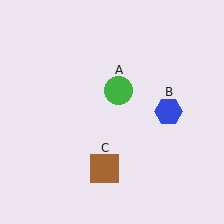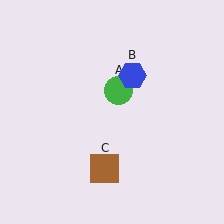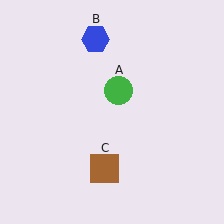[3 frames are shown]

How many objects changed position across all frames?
1 object changed position: blue hexagon (object B).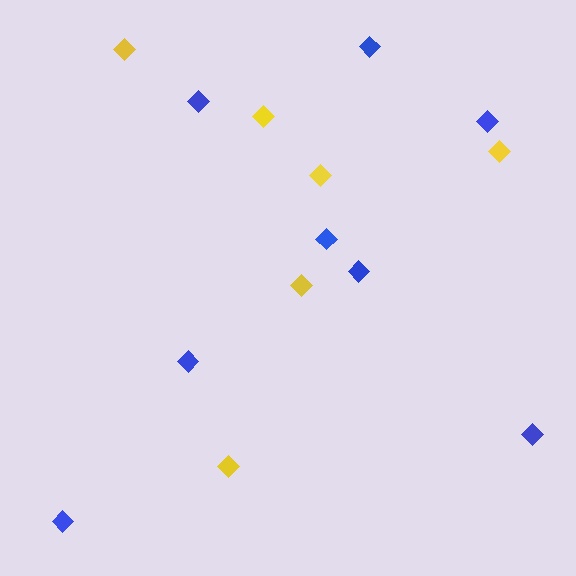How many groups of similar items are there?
There are 2 groups: one group of yellow diamonds (6) and one group of blue diamonds (8).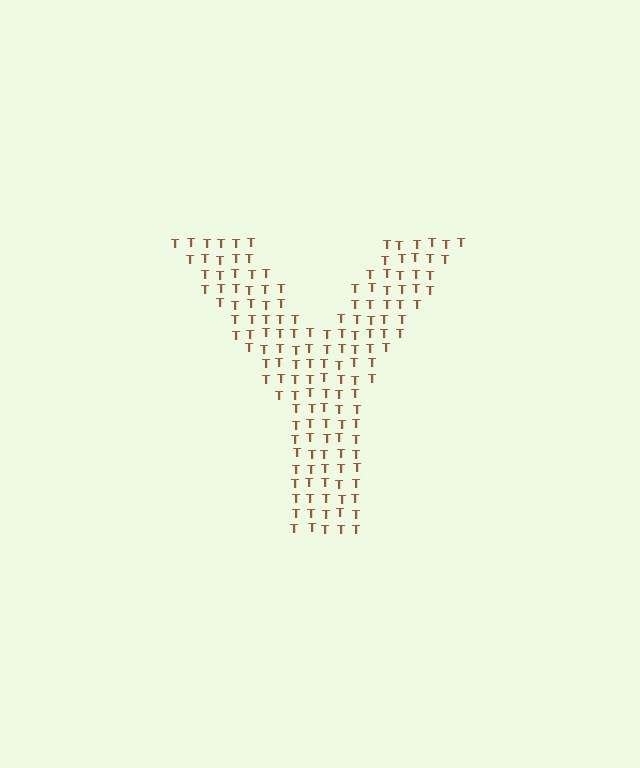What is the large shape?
The large shape is the letter Y.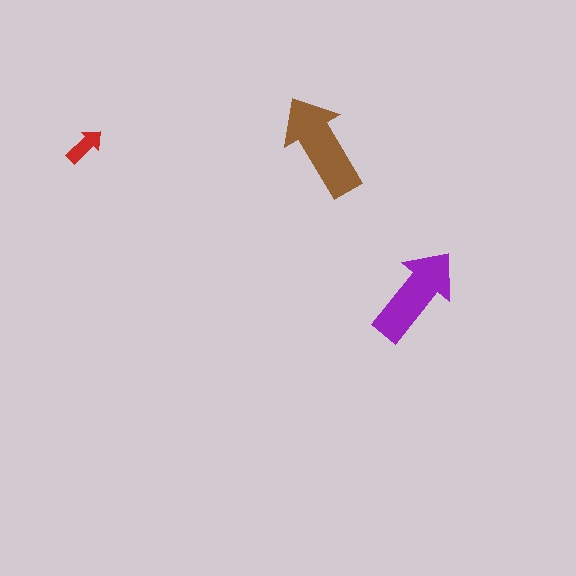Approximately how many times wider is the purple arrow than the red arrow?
About 2.5 times wider.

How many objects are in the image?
There are 3 objects in the image.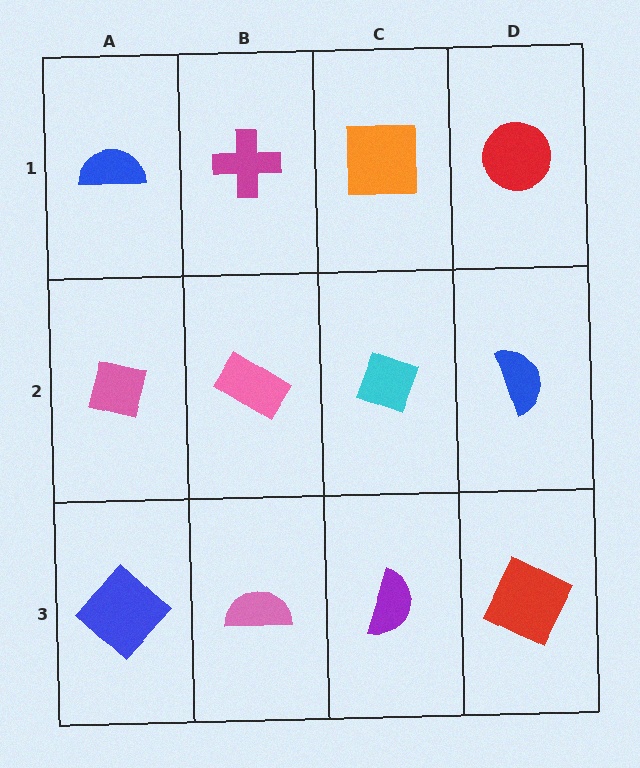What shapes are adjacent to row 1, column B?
A pink rectangle (row 2, column B), a blue semicircle (row 1, column A), an orange square (row 1, column C).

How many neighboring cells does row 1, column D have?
2.